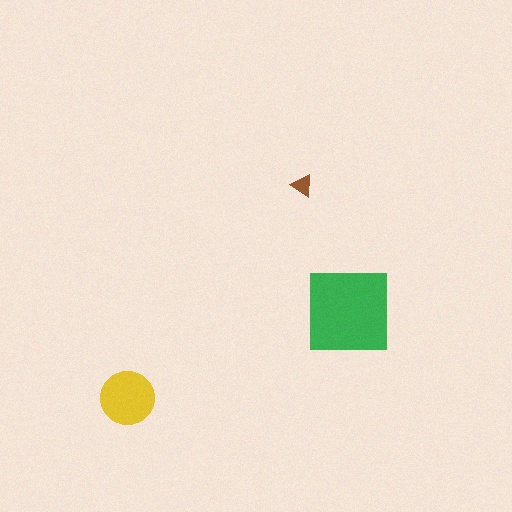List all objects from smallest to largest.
The brown triangle, the yellow circle, the green square.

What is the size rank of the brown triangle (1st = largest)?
3rd.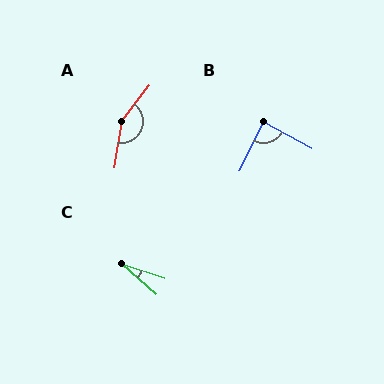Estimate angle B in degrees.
Approximately 88 degrees.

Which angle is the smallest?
C, at approximately 23 degrees.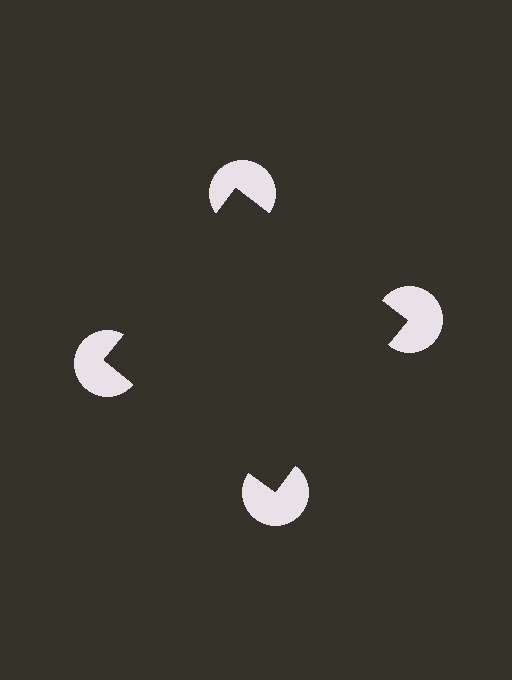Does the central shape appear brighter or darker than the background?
It typically appears slightly darker than the background, even though no actual brightness change is drawn.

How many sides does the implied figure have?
4 sides.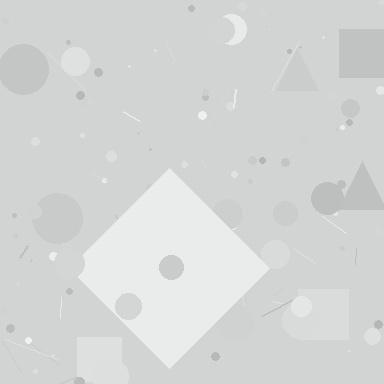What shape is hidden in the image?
A diamond is hidden in the image.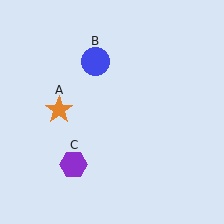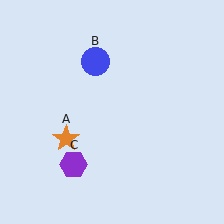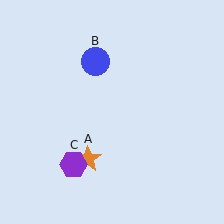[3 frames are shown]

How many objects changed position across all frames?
1 object changed position: orange star (object A).